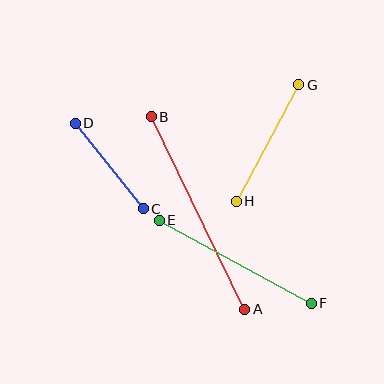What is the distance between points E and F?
The distance is approximately 173 pixels.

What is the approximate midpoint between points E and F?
The midpoint is at approximately (235, 262) pixels.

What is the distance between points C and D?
The distance is approximately 109 pixels.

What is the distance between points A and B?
The distance is approximately 214 pixels.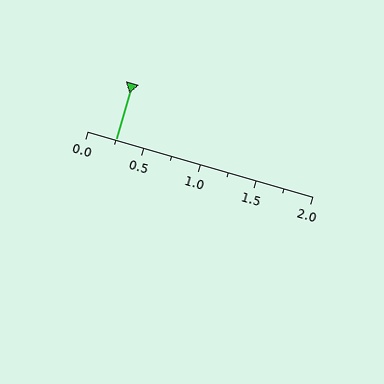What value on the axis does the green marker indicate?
The marker indicates approximately 0.25.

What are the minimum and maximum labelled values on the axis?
The axis runs from 0.0 to 2.0.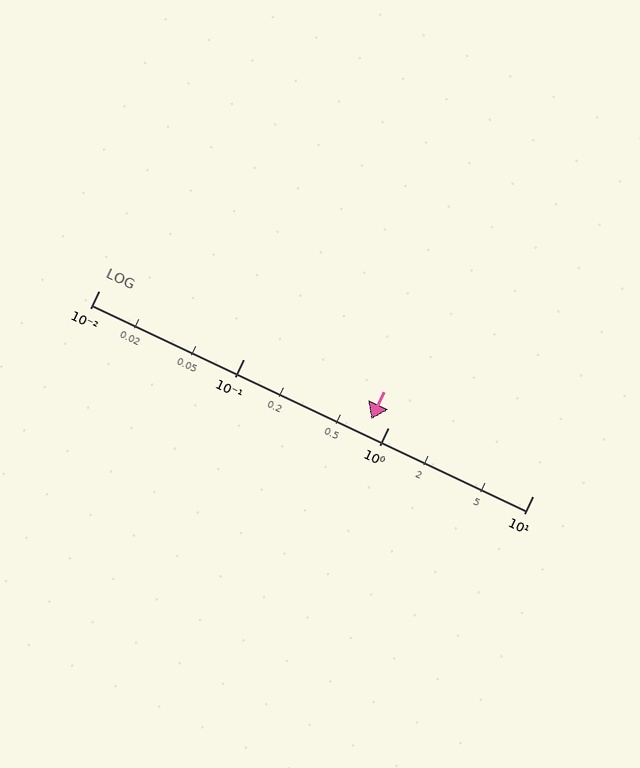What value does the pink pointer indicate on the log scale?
The pointer indicates approximately 0.77.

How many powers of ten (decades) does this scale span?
The scale spans 3 decades, from 0.01 to 10.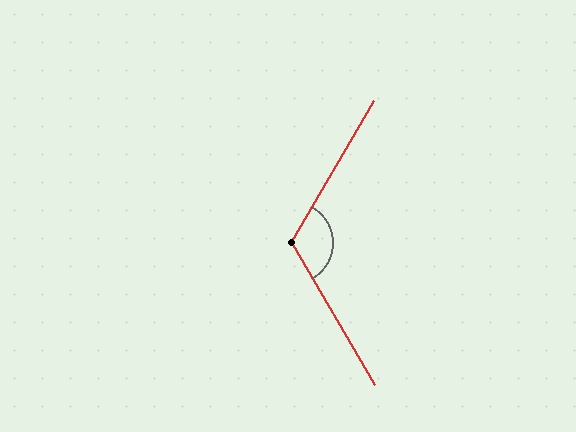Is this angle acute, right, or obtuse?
It is obtuse.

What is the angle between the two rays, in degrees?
Approximately 120 degrees.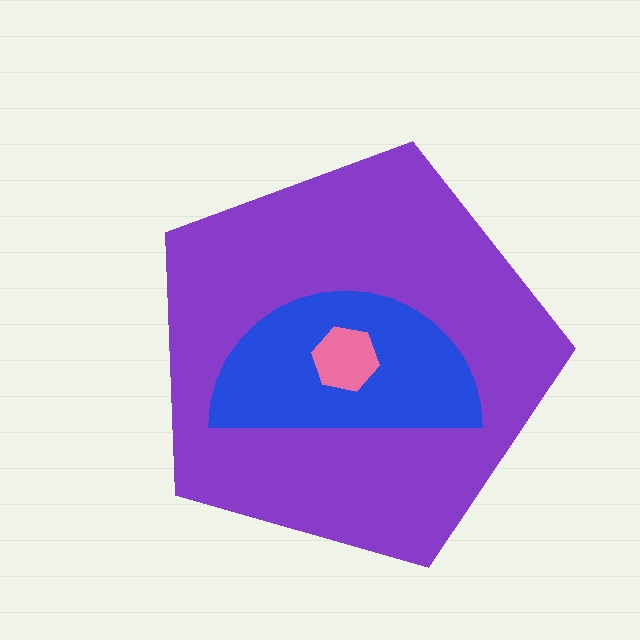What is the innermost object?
The pink hexagon.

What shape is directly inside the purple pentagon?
The blue semicircle.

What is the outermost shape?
The purple pentagon.